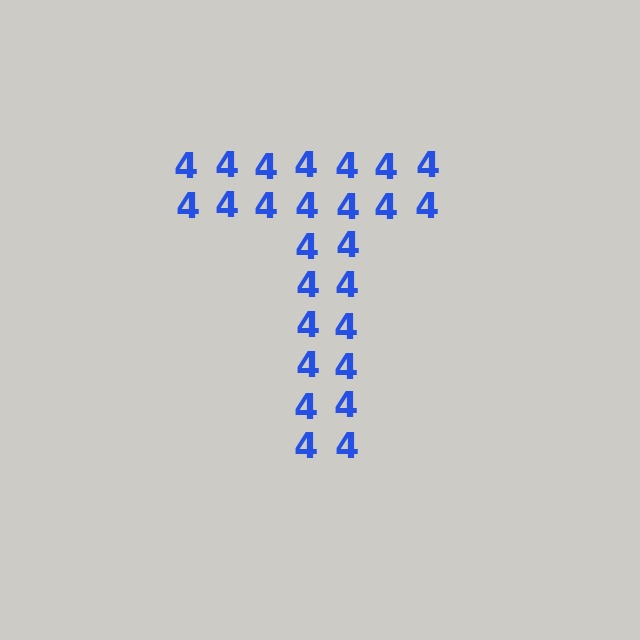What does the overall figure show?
The overall figure shows the letter T.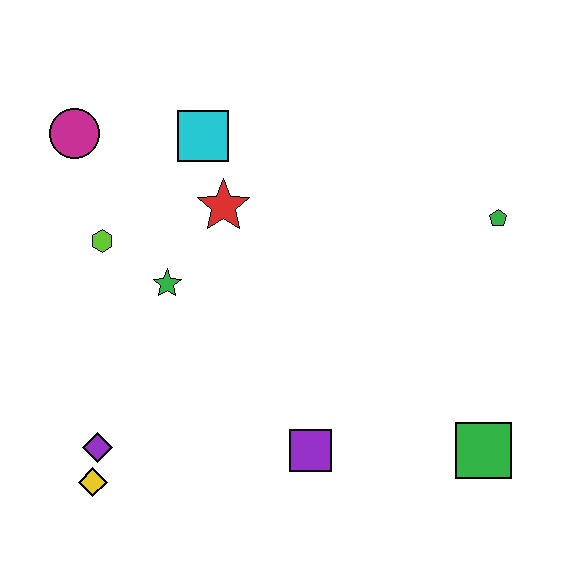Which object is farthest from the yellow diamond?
The green pentagon is farthest from the yellow diamond.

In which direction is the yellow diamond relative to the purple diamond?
The yellow diamond is below the purple diamond.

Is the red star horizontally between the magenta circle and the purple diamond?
No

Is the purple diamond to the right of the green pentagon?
No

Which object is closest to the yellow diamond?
The purple diamond is closest to the yellow diamond.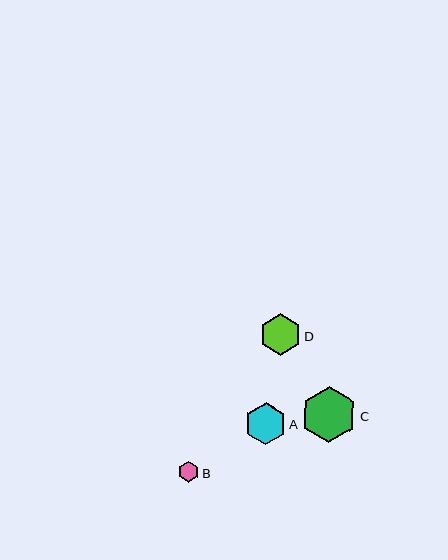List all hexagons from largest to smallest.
From largest to smallest: C, A, D, B.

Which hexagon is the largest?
Hexagon C is the largest with a size of approximately 56 pixels.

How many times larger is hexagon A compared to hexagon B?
Hexagon A is approximately 2.1 times the size of hexagon B.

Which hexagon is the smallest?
Hexagon B is the smallest with a size of approximately 20 pixels.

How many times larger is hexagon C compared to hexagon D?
Hexagon C is approximately 1.3 times the size of hexagon D.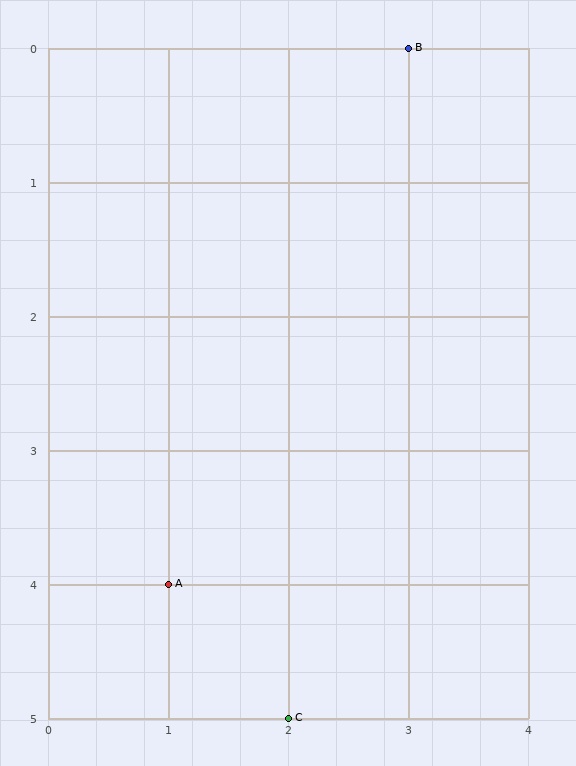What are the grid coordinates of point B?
Point B is at grid coordinates (3, 0).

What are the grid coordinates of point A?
Point A is at grid coordinates (1, 4).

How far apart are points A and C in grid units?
Points A and C are 1 column and 1 row apart (about 1.4 grid units diagonally).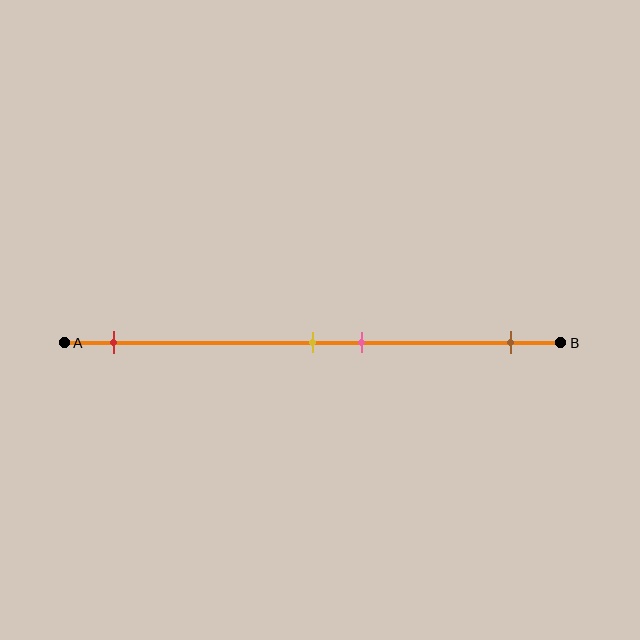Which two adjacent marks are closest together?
The yellow and pink marks are the closest adjacent pair.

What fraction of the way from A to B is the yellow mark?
The yellow mark is approximately 50% (0.5) of the way from A to B.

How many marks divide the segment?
There are 4 marks dividing the segment.